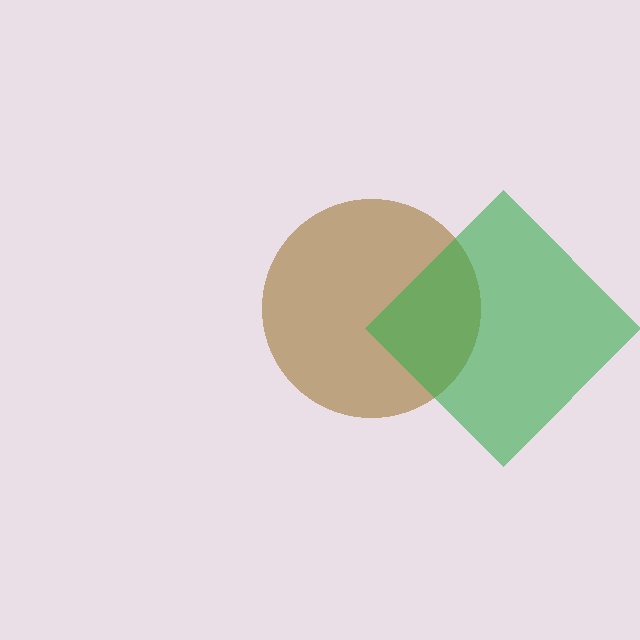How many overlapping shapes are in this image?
There are 2 overlapping shapes in the image.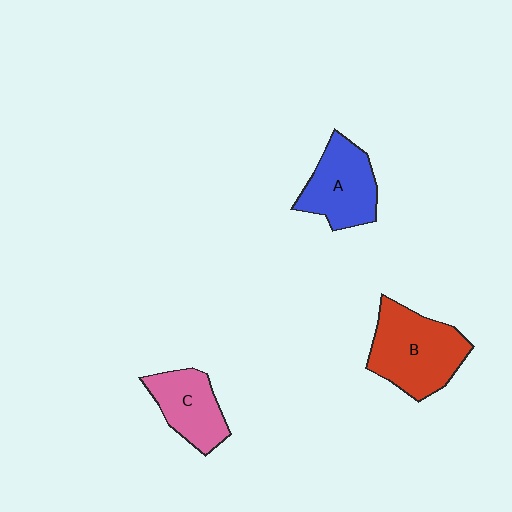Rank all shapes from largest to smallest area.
From largest to smallest: B (red), A (blue), C (pink).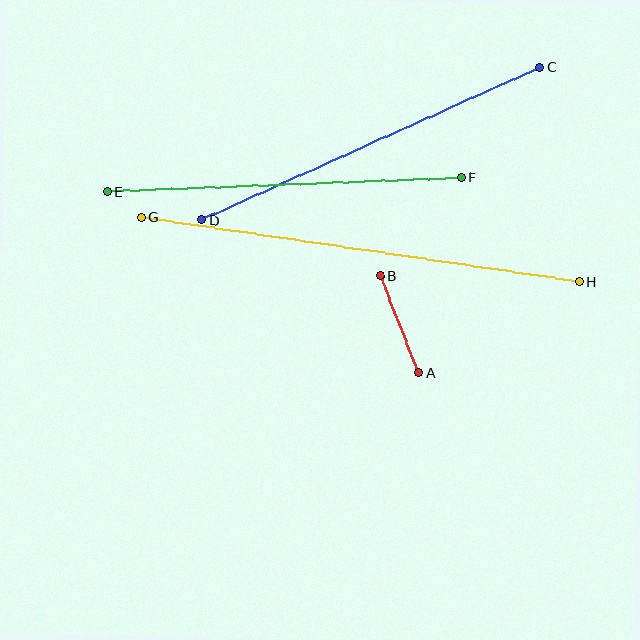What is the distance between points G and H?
The distance is approximately 442 pixels.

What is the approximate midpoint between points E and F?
The midpoint is at approximately (284, 184) pixels.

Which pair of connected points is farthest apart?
Points G and H are farthest apart.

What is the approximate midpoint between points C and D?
The midpoint is at approximately (371, 144) pixels.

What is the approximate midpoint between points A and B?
The midpoint is at approximately (399, 324) pixels.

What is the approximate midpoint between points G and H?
The midpoint is at approximately (360, 250) pixels.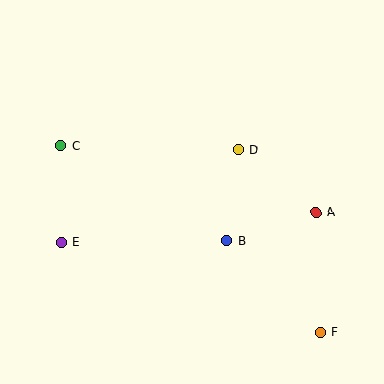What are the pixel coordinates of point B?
Point B is at (227, 241).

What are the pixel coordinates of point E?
Point E is at (61, 242).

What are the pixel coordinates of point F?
Point F is at (320, 332).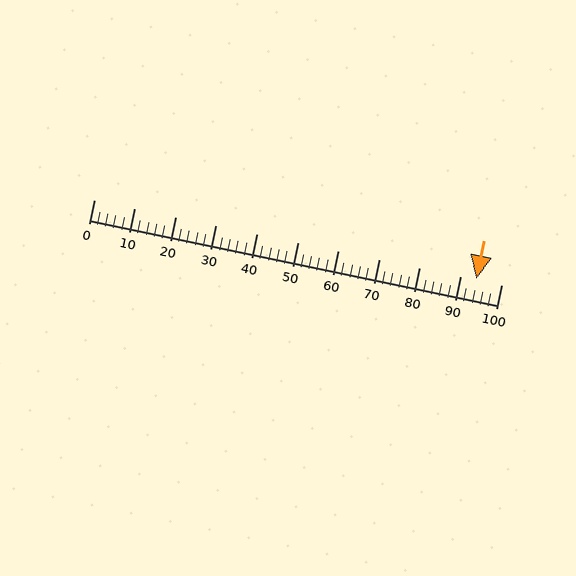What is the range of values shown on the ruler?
The ruler shows values from 0 to 100.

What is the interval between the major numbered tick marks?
The major tick marks are spaced 10 units apart.